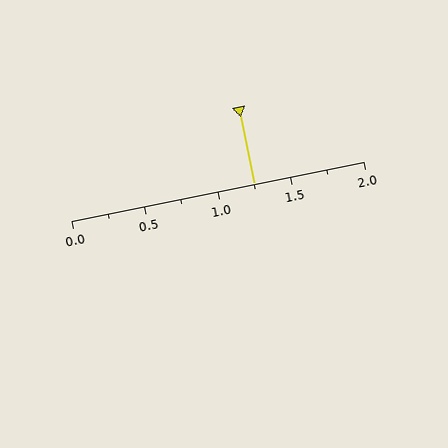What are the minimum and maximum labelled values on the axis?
The axis runs from 0.0 to 2.0.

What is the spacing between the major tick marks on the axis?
The major ticks are spaced 0.5 apart.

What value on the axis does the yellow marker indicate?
The marker indicates approximately 1.25.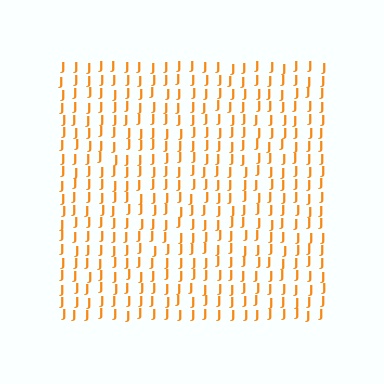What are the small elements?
The small elements are letter J's.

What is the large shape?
The large shape is a square.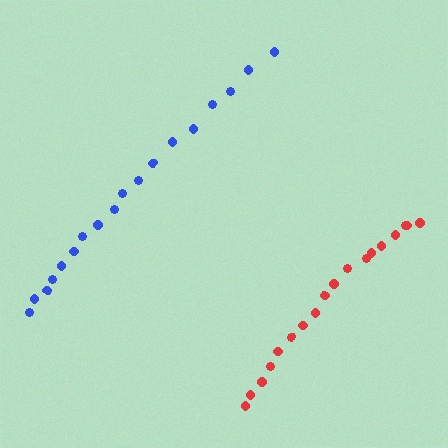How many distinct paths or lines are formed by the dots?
There are 2 distinct paths.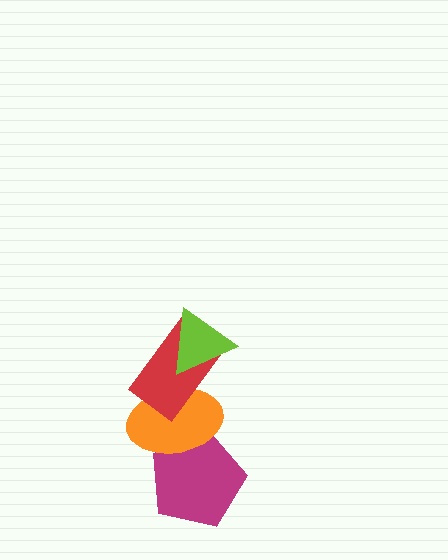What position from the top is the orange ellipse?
The orange ellipse is 3rd from the top.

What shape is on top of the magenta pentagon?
The orange ellipse is on top of the magenta pentagon.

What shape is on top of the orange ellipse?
The red rectangle is on top of the orange ellipse.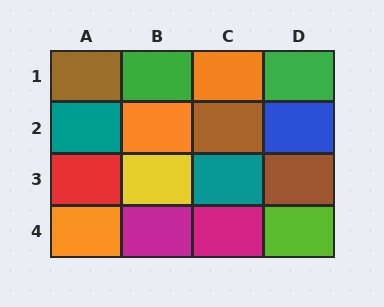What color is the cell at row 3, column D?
Brown.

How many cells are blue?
1 cell is blue.